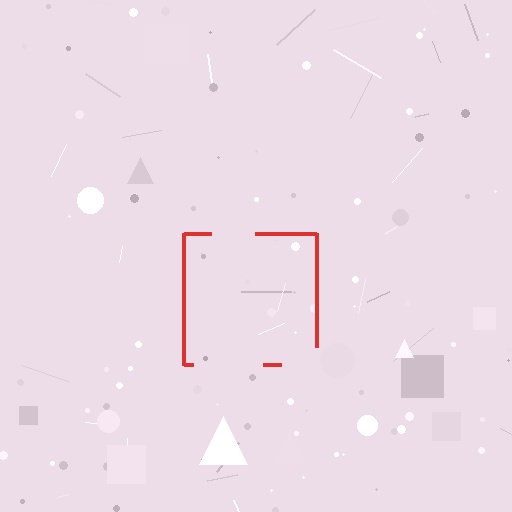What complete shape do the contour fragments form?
The contour fragments form a square.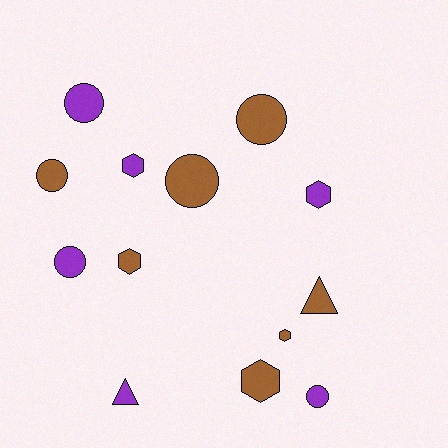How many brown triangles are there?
There is 1 brown triangle.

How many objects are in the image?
There are 13 objects.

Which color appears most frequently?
Brown, with 7 objects.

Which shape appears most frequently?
Circle, with 6 objects.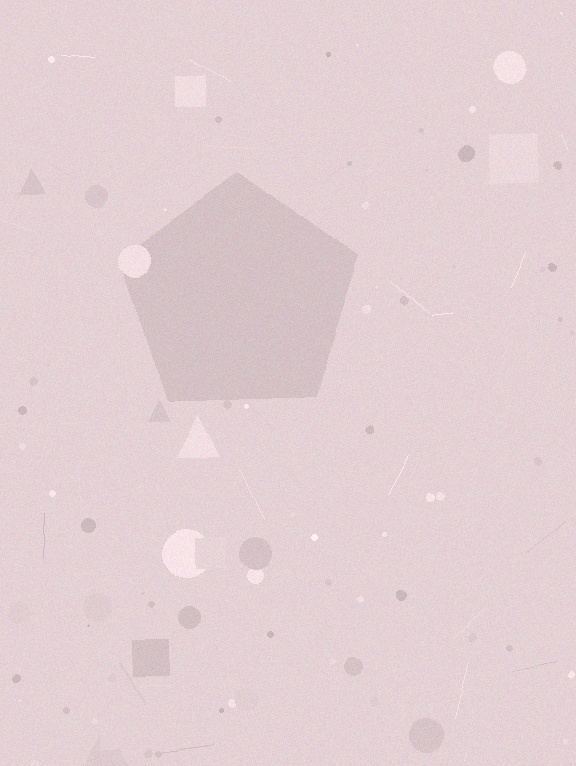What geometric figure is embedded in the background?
A pentagon is embedded in the background.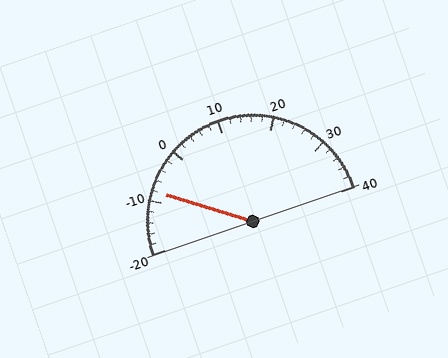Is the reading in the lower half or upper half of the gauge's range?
The reading is in the lower half of the range (-20 to 40).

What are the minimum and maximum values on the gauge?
The gauge ranges from -20 to 40.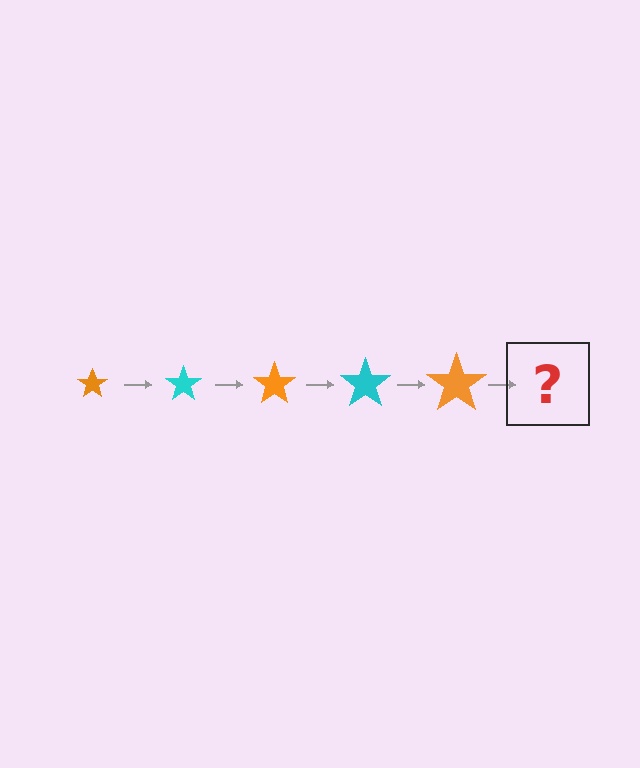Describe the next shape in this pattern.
It should be a cyan star, larger than the previous one.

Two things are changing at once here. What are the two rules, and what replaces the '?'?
The two rules are that the star grows larger each step and the color cycles through orange and cyan. The '?' should be a cyan star, larger than the previous one.